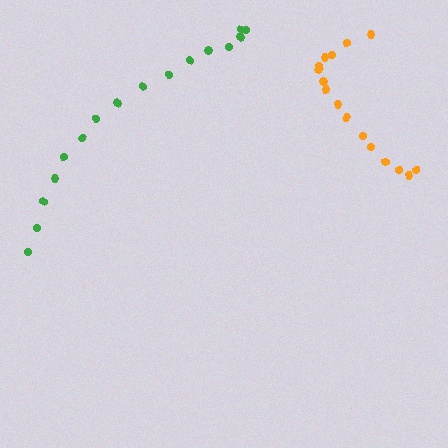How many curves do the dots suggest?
There are 2 distinct paths.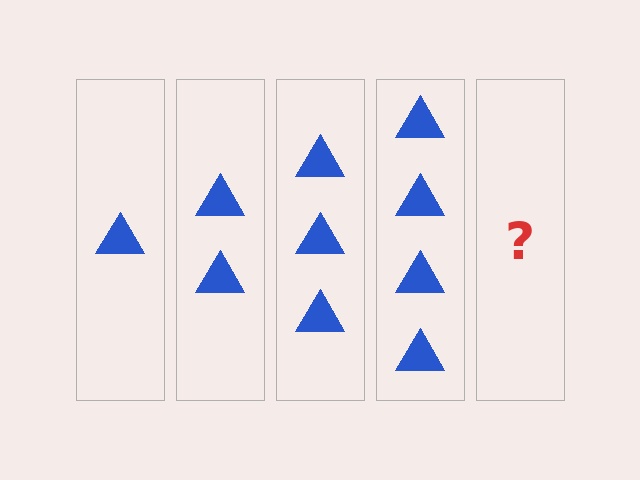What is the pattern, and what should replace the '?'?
The pattern is that each step adds one more triangle. The '?' should be 5 triangles.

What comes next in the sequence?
The next element should be 5 triangles.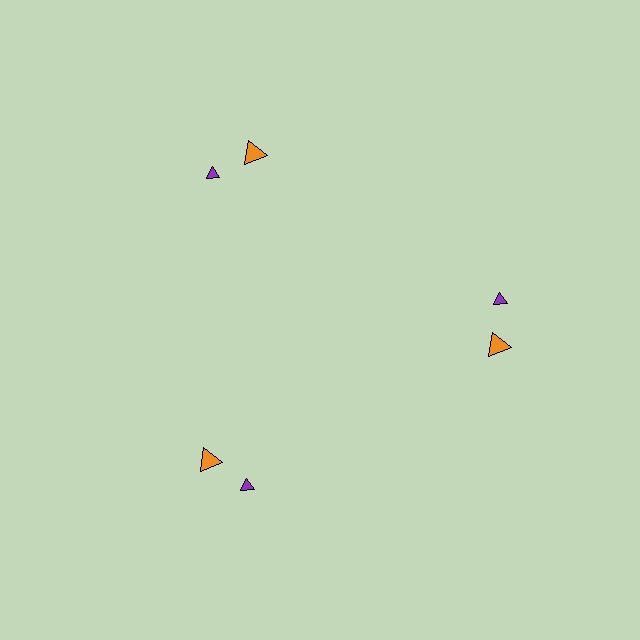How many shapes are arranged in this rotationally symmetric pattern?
There are 6 shapes, arranged in 3 groups of 2.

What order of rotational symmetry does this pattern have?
This pattern has 3-fold rotational symmetry.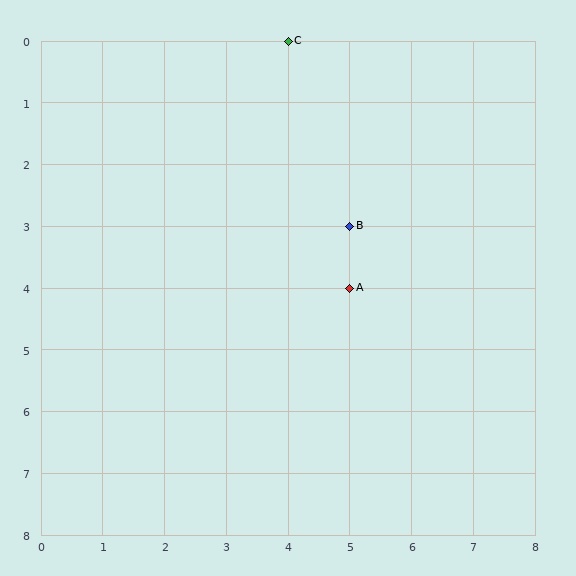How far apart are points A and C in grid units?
Points A and C are 1 column and 4 rows apart (about 4.1 grid units diagonally).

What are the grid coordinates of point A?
Point A is at grid coordinates (5, 4).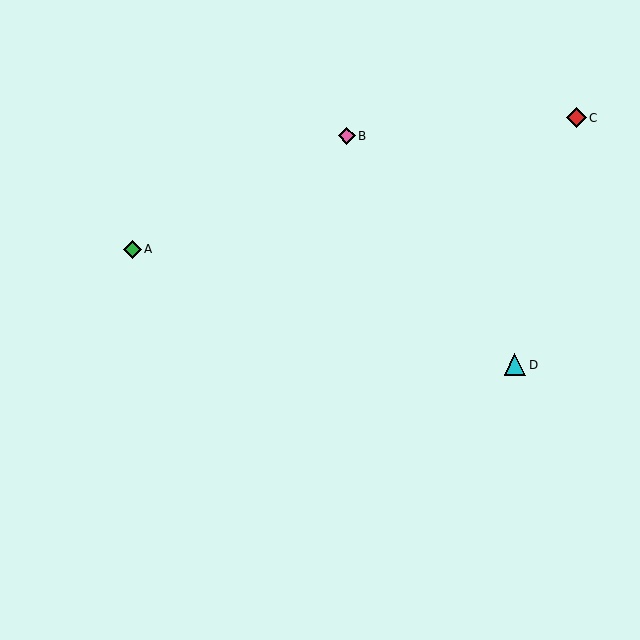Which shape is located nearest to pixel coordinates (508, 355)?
The cyan triangle (labeled D) at (515, 365) is nearest to that location.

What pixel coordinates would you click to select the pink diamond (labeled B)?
Click at (347, 136) to select the pink diamond B.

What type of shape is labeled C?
Shape C is a red diamond.